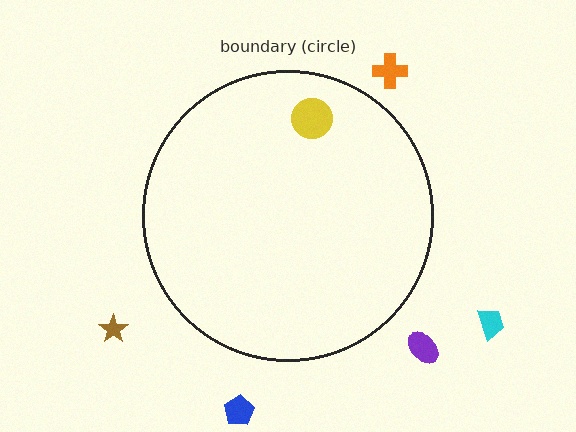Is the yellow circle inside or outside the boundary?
Inside.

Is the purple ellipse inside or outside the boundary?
Outside.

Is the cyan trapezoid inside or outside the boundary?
Outside.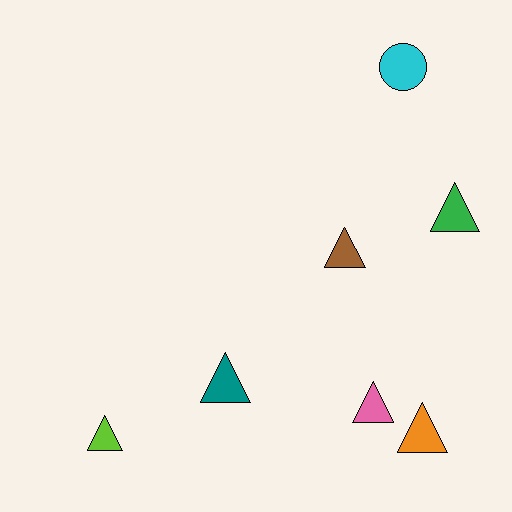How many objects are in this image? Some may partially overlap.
There are 7 objects.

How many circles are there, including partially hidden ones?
There is 1 circle.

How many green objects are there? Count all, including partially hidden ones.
There is 1 green object.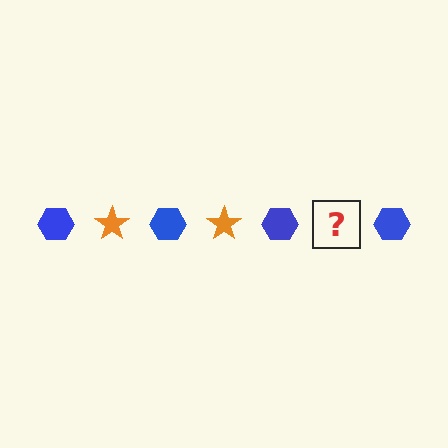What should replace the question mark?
The question mark should be replaced with an orange star.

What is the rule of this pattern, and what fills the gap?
The rule is that the pattern alternates between blue hexagon and orange star. The gap should be filled with an orange star.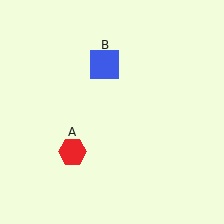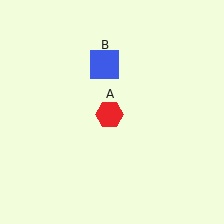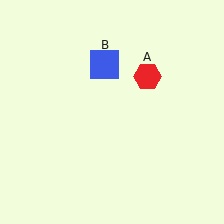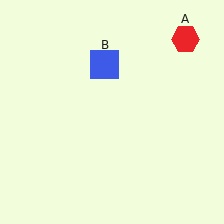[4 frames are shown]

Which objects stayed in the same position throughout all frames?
Blue square (object B) remained stationary.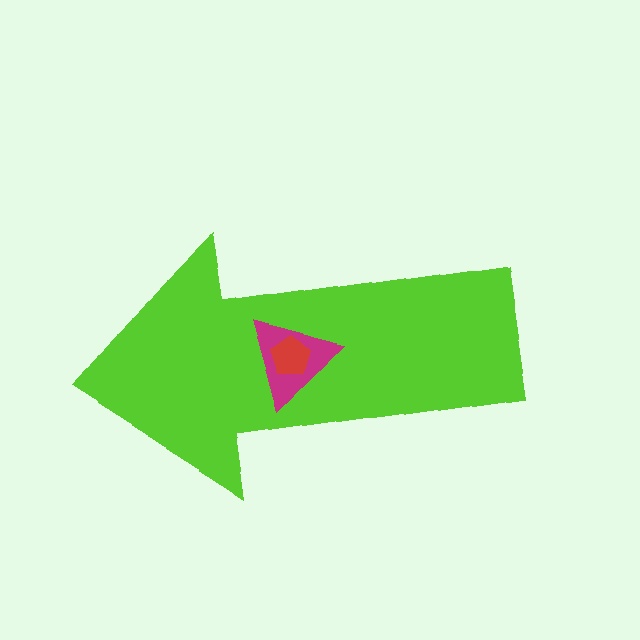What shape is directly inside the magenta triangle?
The red pentagon.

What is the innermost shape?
The red pentagon.